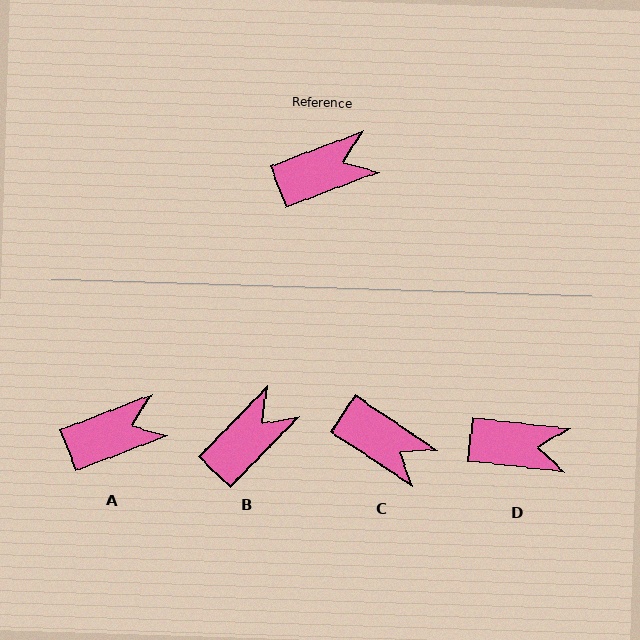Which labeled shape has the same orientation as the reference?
A.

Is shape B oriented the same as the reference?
No, it is off by about 25 degrees.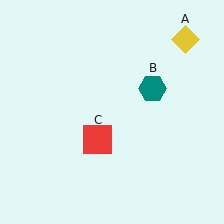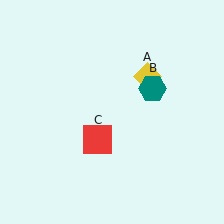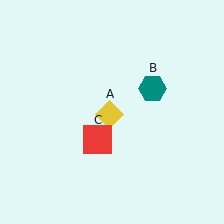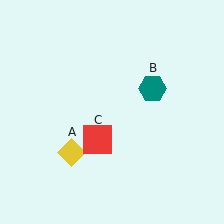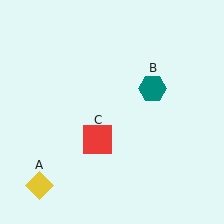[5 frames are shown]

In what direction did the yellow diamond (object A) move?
The yellow diamond (object A) moved down and to the left.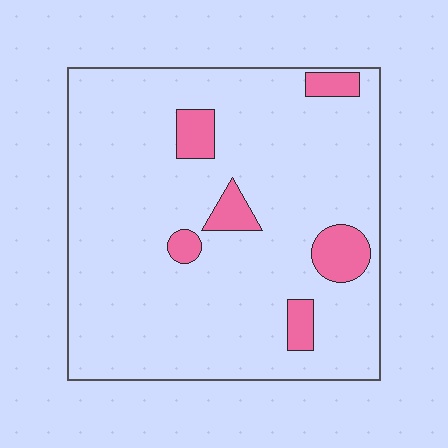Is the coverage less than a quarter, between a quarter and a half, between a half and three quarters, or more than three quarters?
Less than a quarter.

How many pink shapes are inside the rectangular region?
6.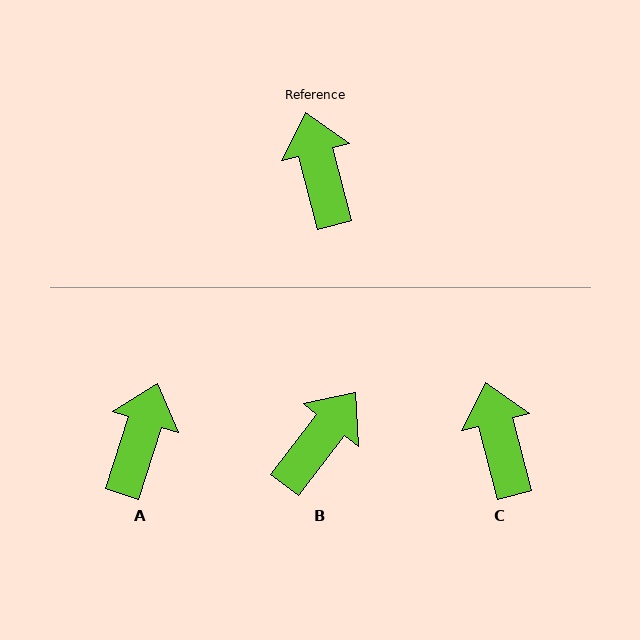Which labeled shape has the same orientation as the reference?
C.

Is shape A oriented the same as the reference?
No, it is off by about 32 degrees.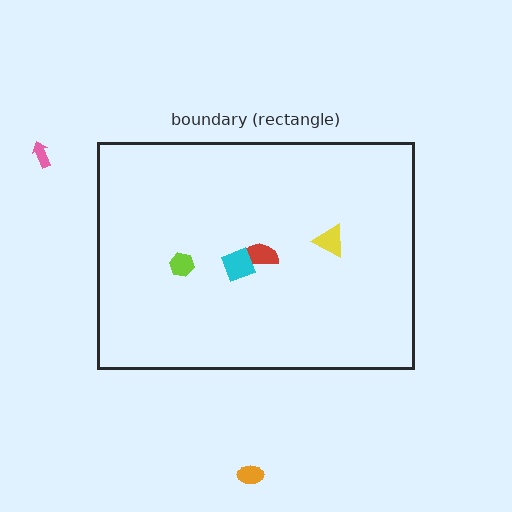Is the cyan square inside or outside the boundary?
Inside.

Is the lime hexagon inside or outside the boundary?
Inside.